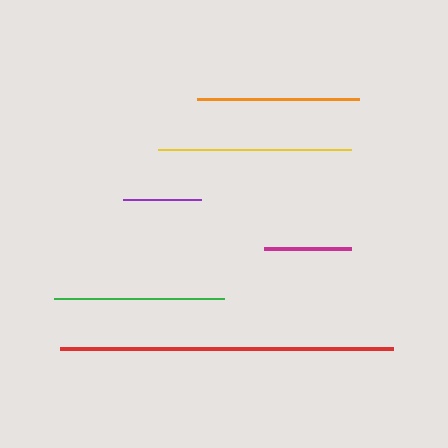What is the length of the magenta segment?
The magenta segment is approximately 88 pixels long.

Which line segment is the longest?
The red line is the longest at approximately 333 pixels.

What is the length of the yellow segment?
The yellow segment is approximately 193 pixels long.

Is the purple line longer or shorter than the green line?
The green line is longer than the purple line.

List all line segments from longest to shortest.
From longest to shortest: red, yellow, green, orange, magenta, purple.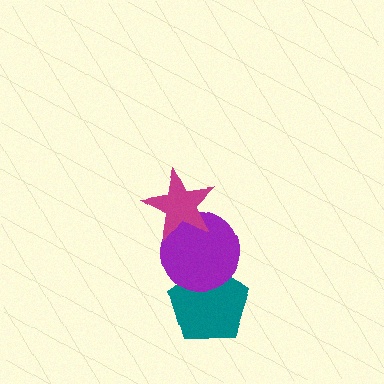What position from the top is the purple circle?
The purple circle is 2nd from the top.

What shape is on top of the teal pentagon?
The purple circle is on top of the teal pentagon.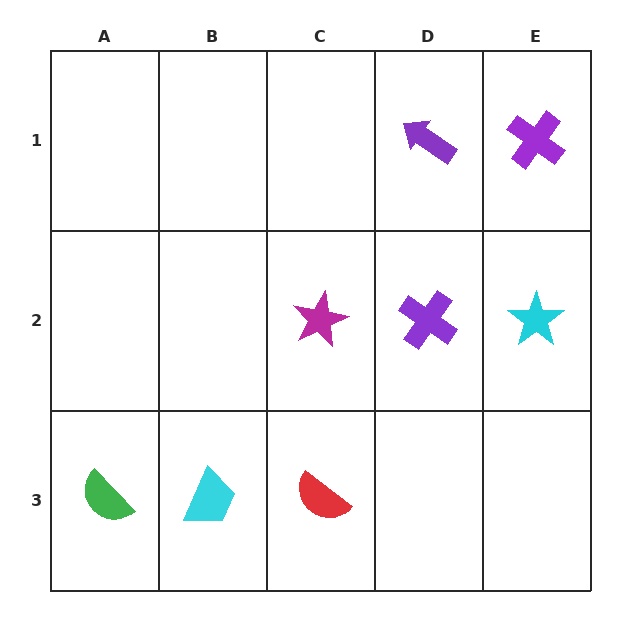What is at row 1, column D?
A purple arrow.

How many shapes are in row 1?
2 shapes.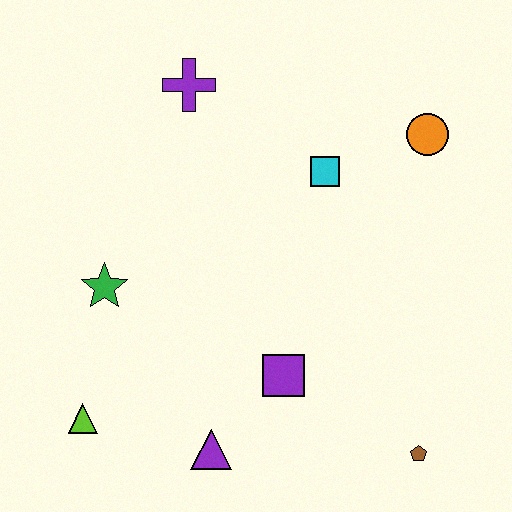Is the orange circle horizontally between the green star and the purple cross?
No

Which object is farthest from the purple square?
The purple cross is farthest from the purple square.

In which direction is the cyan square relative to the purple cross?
The cyan square is to the right of the purple cross.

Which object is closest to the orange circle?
The cyan square is closest to the orange circle.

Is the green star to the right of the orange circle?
No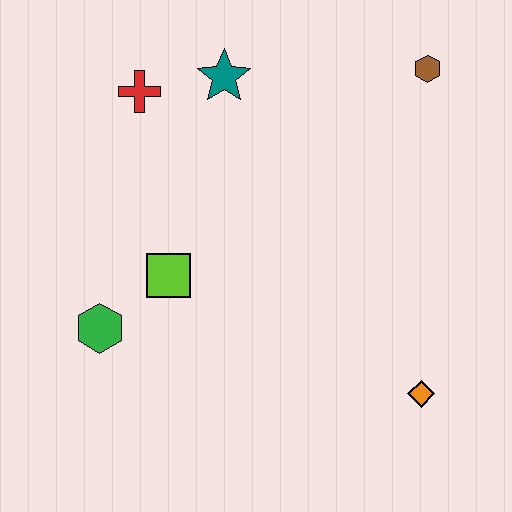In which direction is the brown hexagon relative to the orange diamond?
The brown hexagon is above the orange diamond.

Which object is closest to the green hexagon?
The lime square is closest to the green hexagon.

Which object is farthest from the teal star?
The orange diamond is farthest from the teal star.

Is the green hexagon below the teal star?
Yes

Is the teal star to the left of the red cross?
No